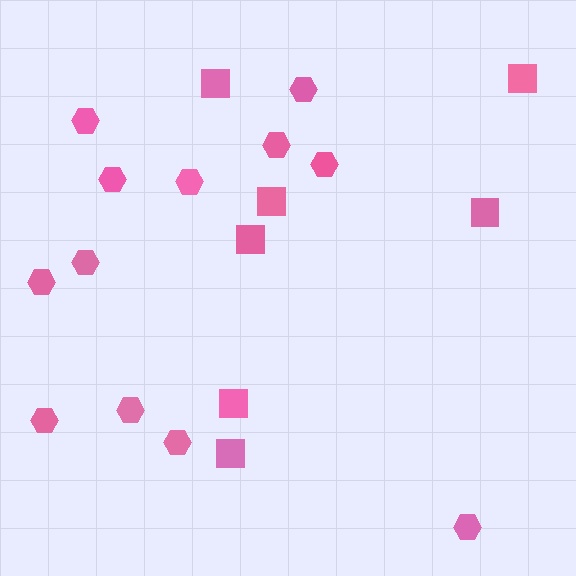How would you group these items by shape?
There are 2 groups: one group of squares (7) and one group of hexagons (12).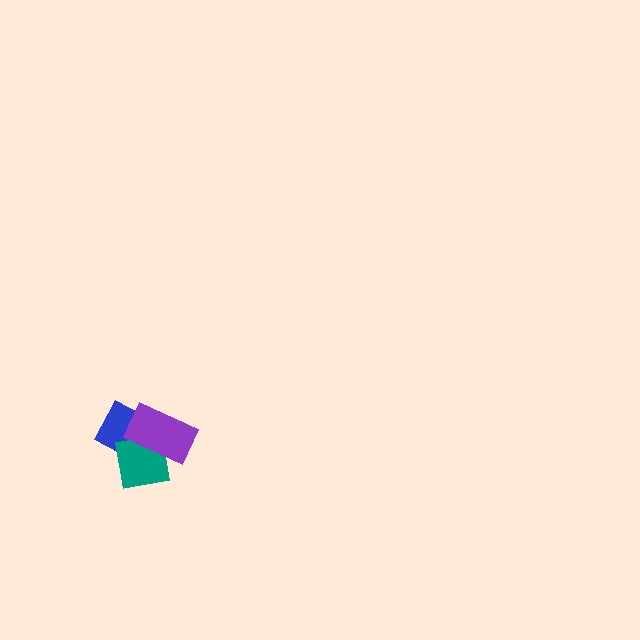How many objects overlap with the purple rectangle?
2 objects overlap with the purple rectangle.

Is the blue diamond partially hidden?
Yes, it is partially covered by another shape.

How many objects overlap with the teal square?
2 objects overlap with the teal square.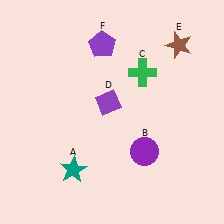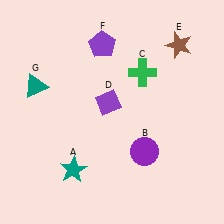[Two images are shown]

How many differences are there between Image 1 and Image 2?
There is 1 difference between the two images.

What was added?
A teal triangle (G) was added in Image 2.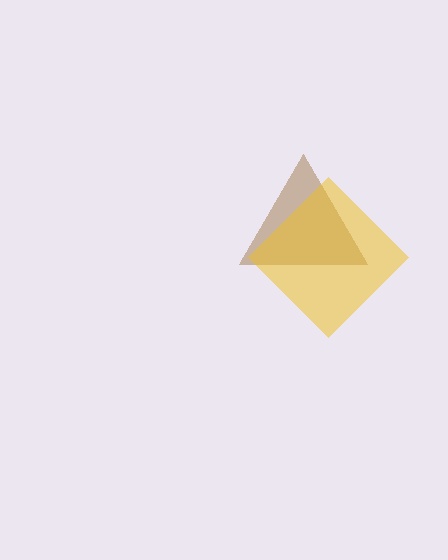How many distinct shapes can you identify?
There are 2 distinct shapes: a brown triangle, a yellow diamond.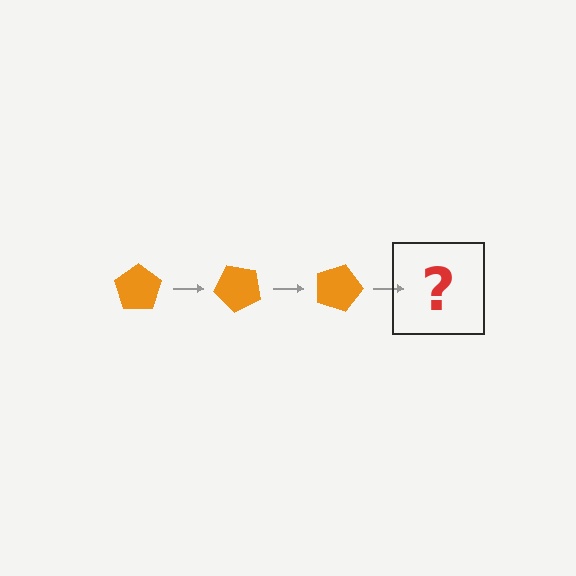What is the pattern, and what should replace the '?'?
The pattern is that the pentagon rotates 45 degrees each step. The '?' should be an orange pentagon rotated 135 degrees.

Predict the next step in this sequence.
The next step is an orange pentagon rotated 135 degrees.